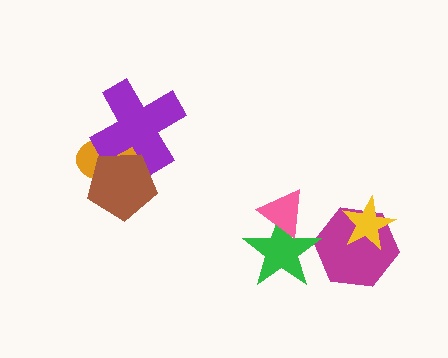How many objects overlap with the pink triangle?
1 object overlaps with the pink triangle.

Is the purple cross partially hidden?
Yes, it is partially covered by another shape.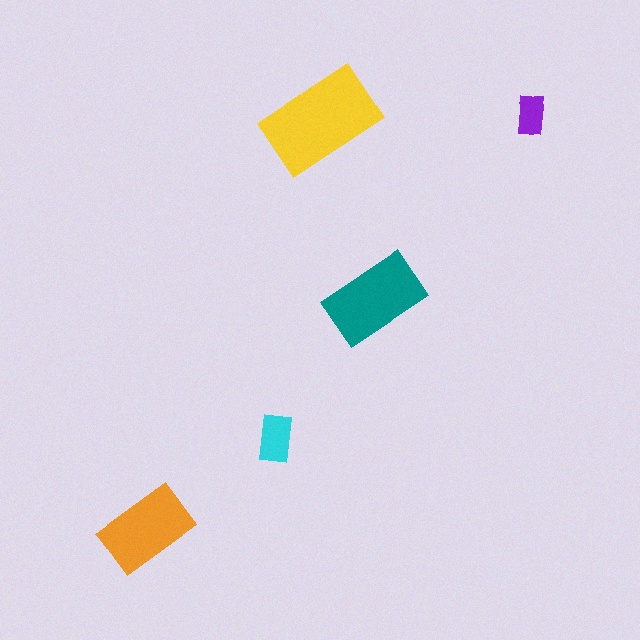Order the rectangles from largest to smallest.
the yellow one, the teal one, the orange one, the cyan one, the purple one.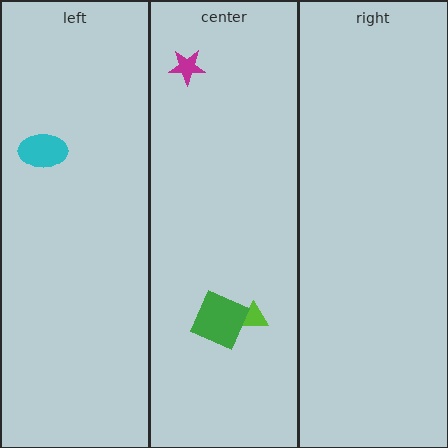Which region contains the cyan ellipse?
The left region.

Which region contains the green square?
The center region.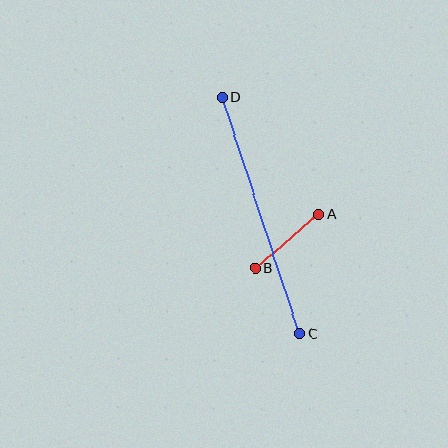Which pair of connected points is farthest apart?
Points C and D are farthest apart.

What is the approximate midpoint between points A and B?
The midpoint is at approximately (287, 241) pixels.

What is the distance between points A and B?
The distance is approximately 84 pixels.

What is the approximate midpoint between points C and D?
The midpoint is at approximately (261, 215) pixels.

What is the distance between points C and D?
The distance is approximately 249 pixels.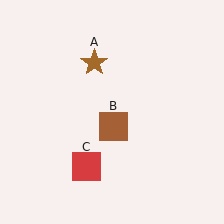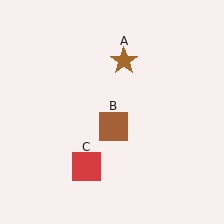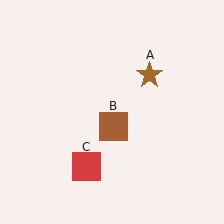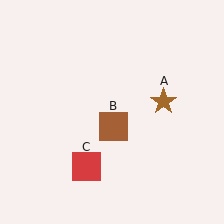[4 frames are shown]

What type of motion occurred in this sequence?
The brown star (object A) rotated clockwise around the center of the scene.